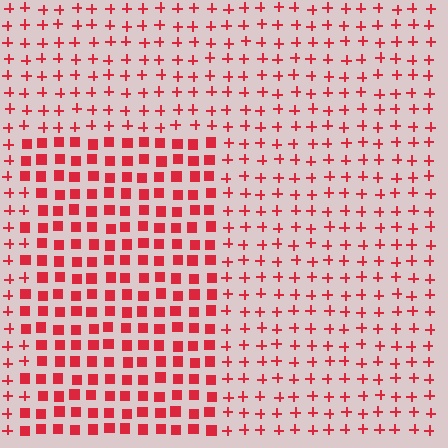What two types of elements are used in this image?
The image uses squares inside the rectangle region and plus signs outside it.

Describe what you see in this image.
The image is filled with small red elements arranged in a uniform grid. A rectangle-shaped region contains squares, while the surrounding area contains plus signs. The boundary is defined purely by the change in element shape.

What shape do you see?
I see a rectangle.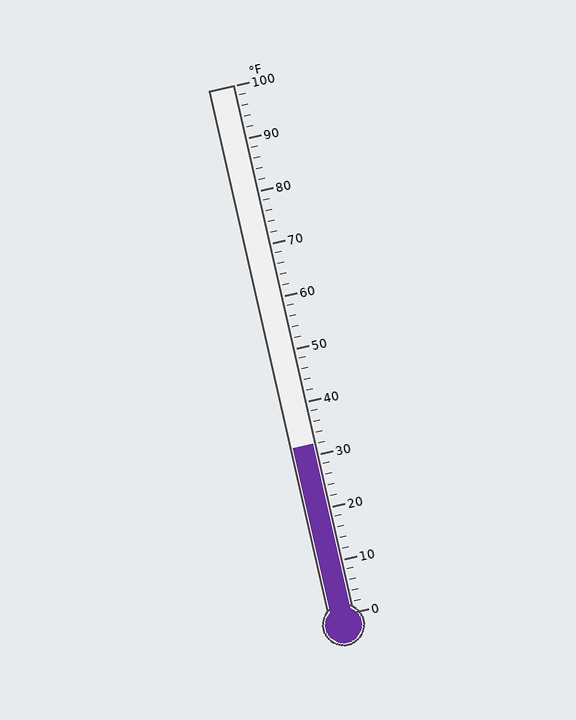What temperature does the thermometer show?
The thermometer shows approximately 32°F.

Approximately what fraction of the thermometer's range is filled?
The thermometer is filled to approximately 30% of its range.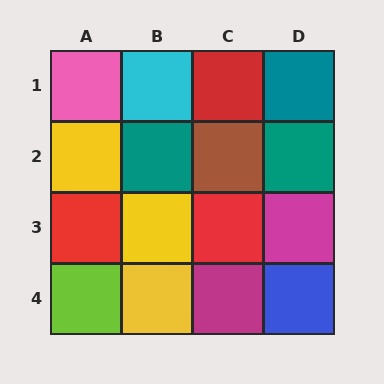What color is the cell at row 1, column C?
Red.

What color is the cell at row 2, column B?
Teal.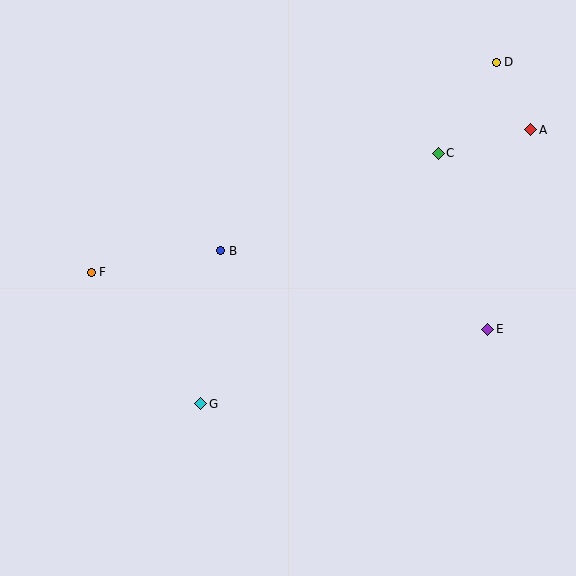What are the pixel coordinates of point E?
Point E is at (488, 329).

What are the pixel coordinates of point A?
Point A is at (531, 130).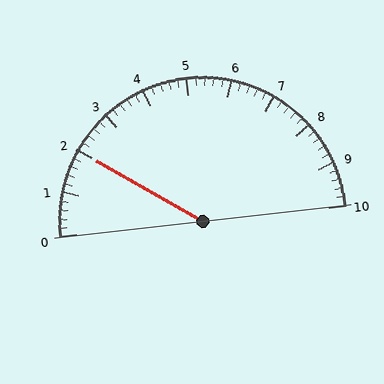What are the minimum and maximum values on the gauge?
The gauge ranges from 0 to 10.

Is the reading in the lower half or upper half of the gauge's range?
The reading is in the lower half of the range (0 to 10).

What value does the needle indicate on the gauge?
The needle indicates approximately 2.0.